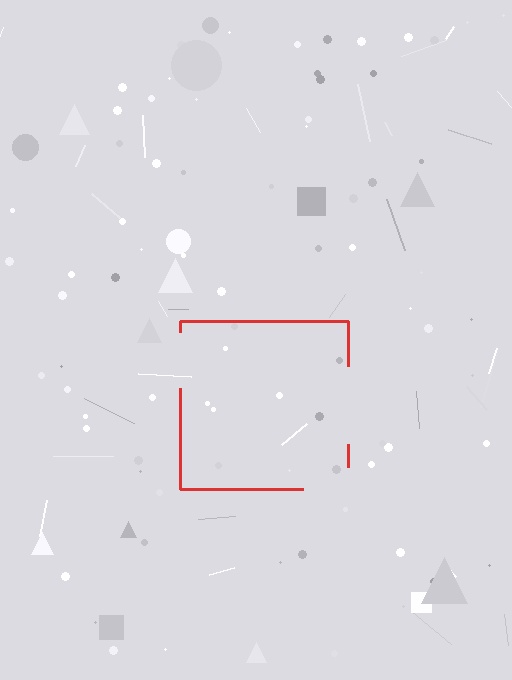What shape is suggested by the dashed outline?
The dashed outline suggests a square.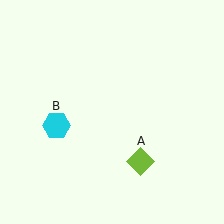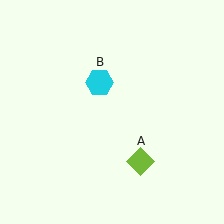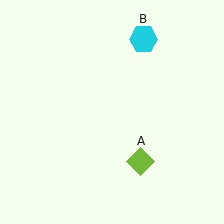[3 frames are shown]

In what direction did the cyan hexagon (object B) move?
The cyan hexagon (object B) moved up and to the right.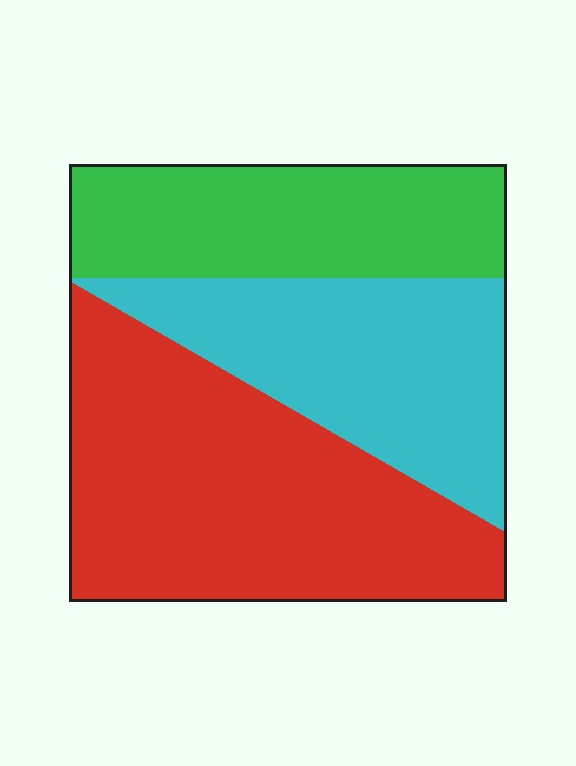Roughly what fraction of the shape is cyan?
Cyan covers about 30% of the shape.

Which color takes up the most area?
Red, at roughly 45%.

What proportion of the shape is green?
Green takes up about one quarter (1/4) of the shape.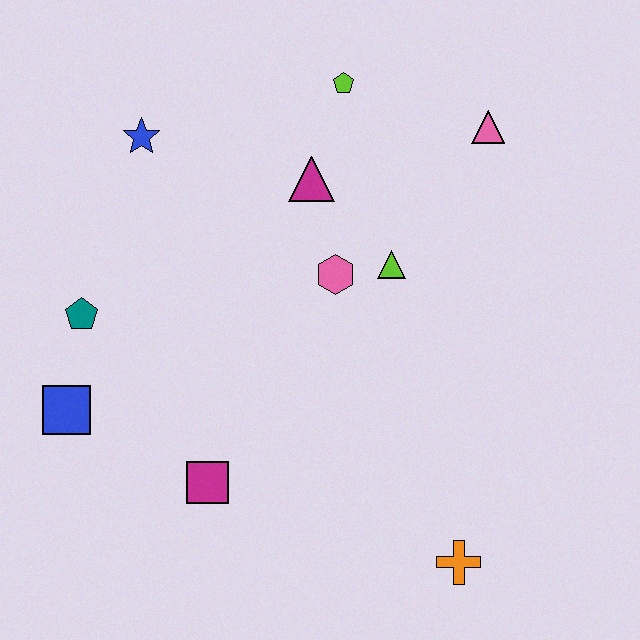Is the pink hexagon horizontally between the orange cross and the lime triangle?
No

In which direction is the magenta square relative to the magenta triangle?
The magenta square is below the magenta triangle.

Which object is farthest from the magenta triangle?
The orange cross is farthest from the magenta triangle.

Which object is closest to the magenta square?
The blue square is closest to the magenta square.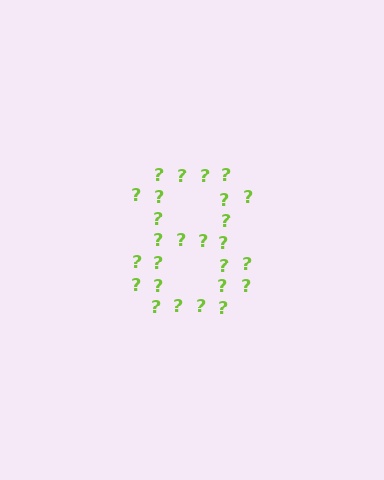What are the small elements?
The small elements are question marks.